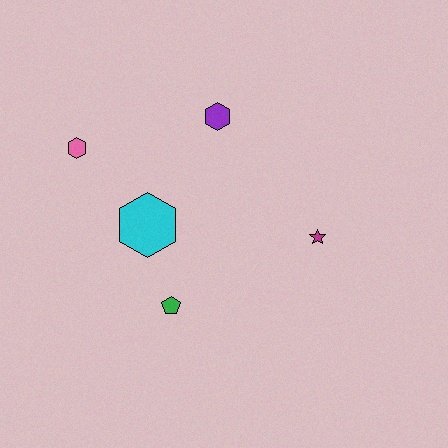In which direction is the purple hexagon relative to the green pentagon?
The purple hexagon is above the green pentagon.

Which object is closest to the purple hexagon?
The cyan hexagon is closest to the purple hexagon.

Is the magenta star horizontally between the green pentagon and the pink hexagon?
No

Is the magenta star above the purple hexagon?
No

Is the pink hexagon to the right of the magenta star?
No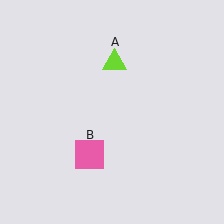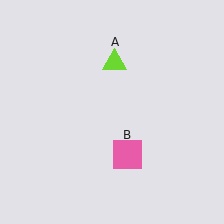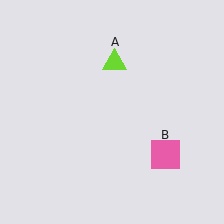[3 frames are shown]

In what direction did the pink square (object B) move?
The pink square (object B) moved right.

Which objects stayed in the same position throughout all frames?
Lime triangle (object A) remained stationary.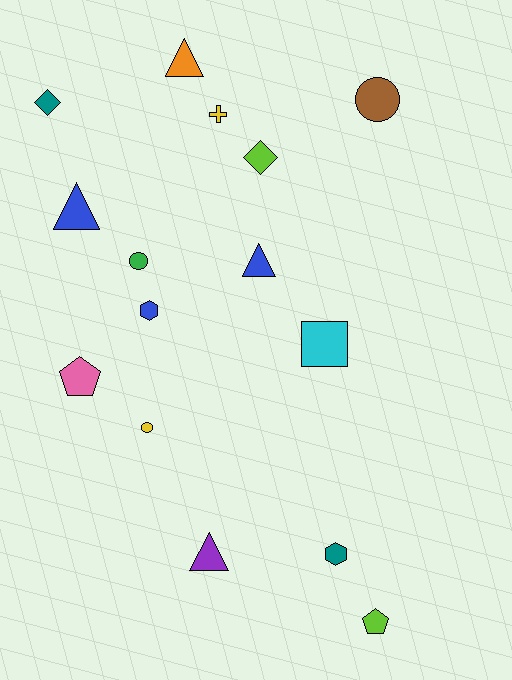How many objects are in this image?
There are 15 objects.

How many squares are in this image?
There is 1 square.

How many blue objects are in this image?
There are 3 blue objects.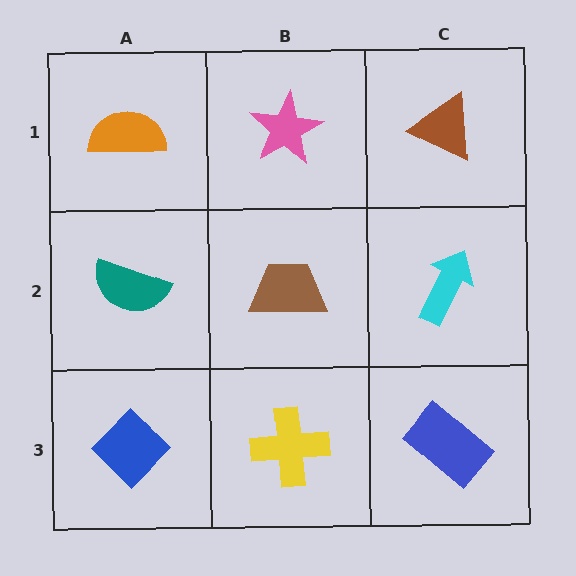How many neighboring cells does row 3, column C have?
2.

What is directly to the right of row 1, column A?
A pink star.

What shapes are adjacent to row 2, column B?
A pink star (row 1, column B), a yellow cross (row 3, column B), a teal semicircle (row 2, column A), a cyan arrow (row 2, column C).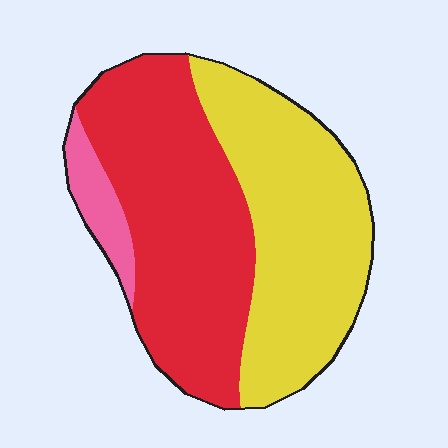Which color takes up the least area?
Pink, at roughly 5%.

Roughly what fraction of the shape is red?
Red takes up between a third and a half of the shape.